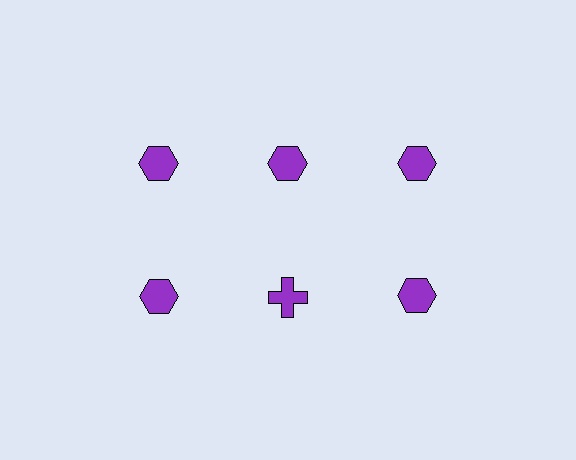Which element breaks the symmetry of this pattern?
The purple cross in the second row, second from left column breaks the symmetry. All other shapes are purple hexagons.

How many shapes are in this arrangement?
There are 6 shapes arranged in a grid pattern.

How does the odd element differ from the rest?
It has a different shape: cross instead of hexagon.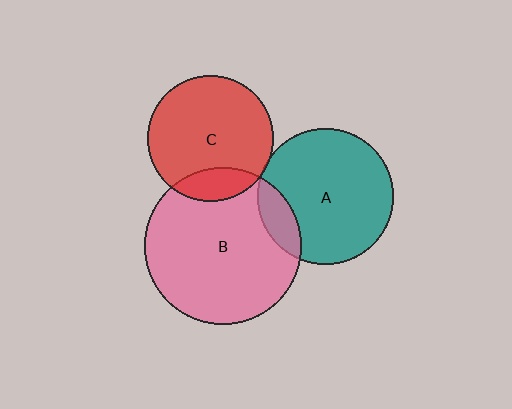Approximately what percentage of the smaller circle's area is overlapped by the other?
Approximately 5%.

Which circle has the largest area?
Circle B (pink).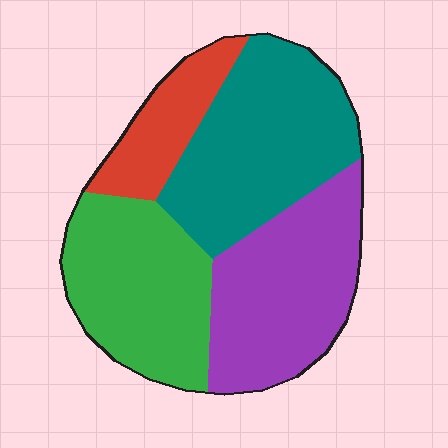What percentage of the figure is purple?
Purple takes up between a sixth and a third of the figure.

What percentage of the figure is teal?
Teal takes up about one third (1/3) of the figure.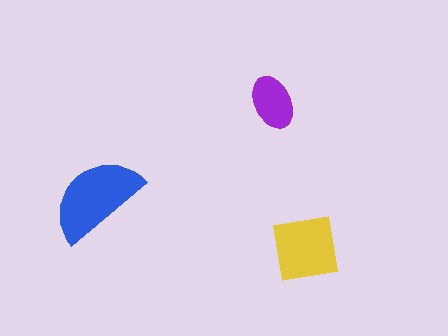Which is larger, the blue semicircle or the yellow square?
The blue semicircle.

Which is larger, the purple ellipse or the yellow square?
The yellow square.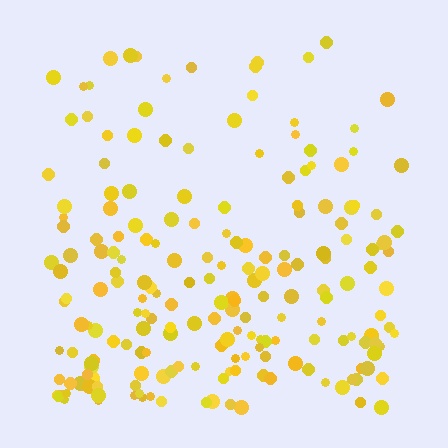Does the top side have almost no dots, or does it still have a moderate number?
Still a moderate number, just noticeably fewer than the bottom.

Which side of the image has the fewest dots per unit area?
The top.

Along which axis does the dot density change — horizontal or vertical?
Vertical.